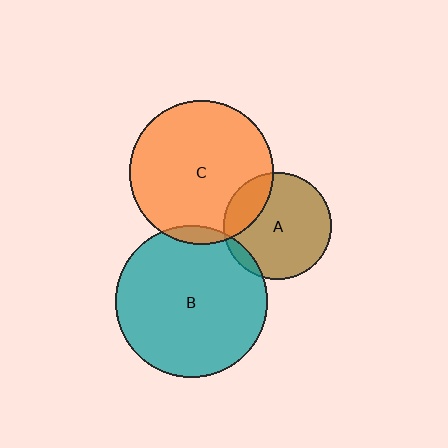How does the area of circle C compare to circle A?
Approximately 1.8 times.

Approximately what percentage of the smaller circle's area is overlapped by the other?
Approximately 5%.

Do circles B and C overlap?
Yes.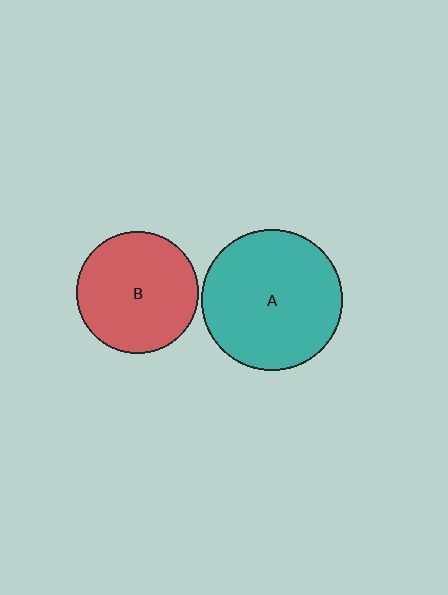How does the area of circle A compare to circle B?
Approximately 1.3 times.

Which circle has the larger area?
Circle A (teal).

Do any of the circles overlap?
No, none of the circles overlap.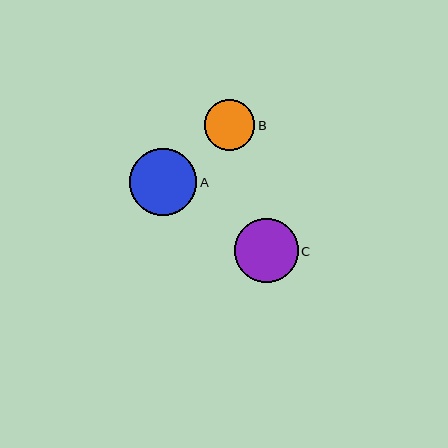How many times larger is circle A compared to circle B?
Circle A is approximately 1.3 times the size of circle B.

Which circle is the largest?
Circle A is the largest with a size of approximately 67 pixels.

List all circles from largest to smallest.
From largest to smallest: A, C, B.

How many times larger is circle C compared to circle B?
Circle C is approximately 1.3 times the size of circle B.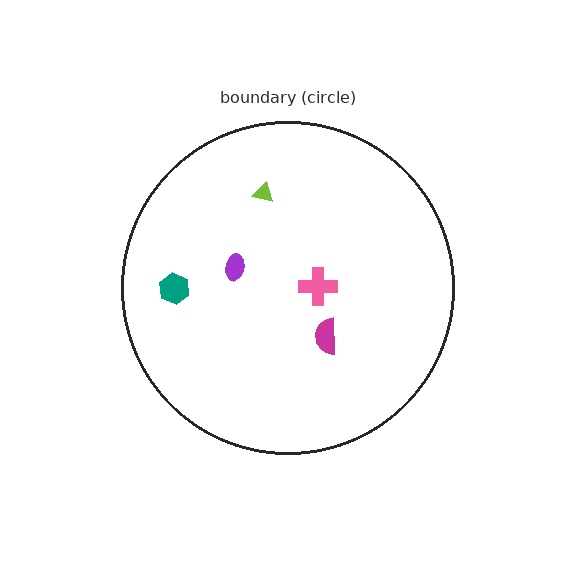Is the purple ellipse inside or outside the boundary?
Inside.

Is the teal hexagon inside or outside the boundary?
Inside.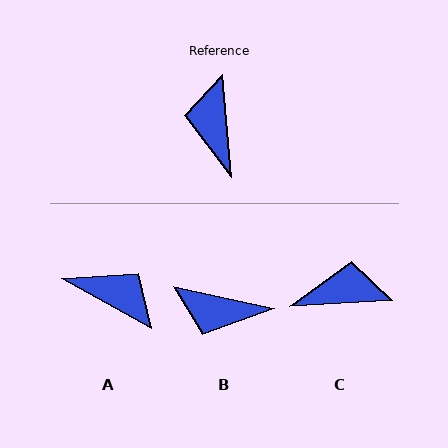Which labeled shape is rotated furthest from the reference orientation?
A, about 124 degrees away.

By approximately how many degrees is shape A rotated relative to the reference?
Approximately 124 degrees clockwise.